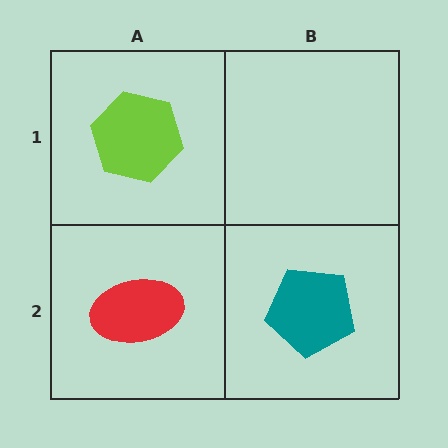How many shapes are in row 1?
1 shape.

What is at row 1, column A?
A lime hexagon.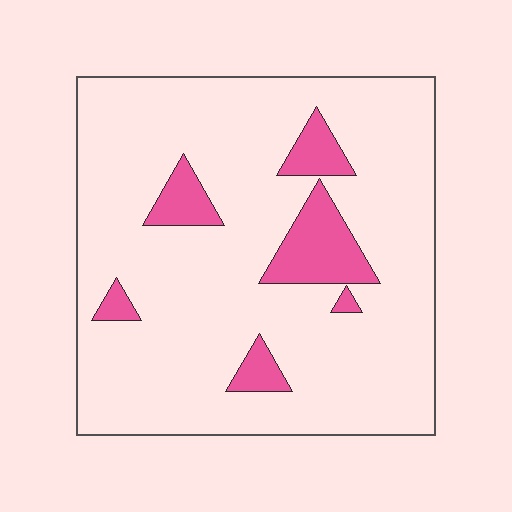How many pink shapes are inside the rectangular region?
6.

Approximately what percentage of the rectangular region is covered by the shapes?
Approximately 10%.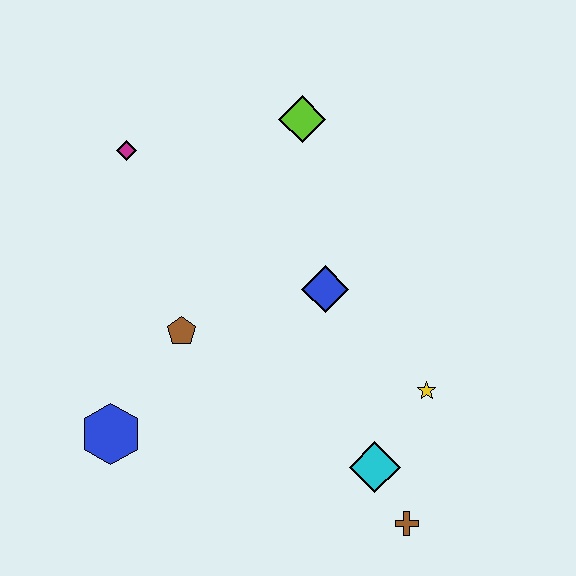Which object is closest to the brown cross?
The cyan diamond is closest to the brown cross.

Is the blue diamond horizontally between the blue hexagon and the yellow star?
Yes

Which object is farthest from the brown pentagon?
The brown cross is farthest from the brown pentagon.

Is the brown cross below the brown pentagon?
Yes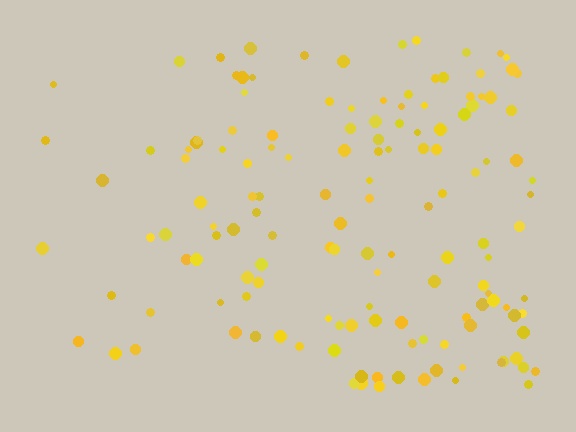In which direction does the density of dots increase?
From left to right, with the right side densest.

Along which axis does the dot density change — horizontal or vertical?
Horizontal.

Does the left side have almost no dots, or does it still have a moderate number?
Still a moderate number, just noticeably fewer than the right.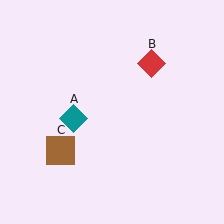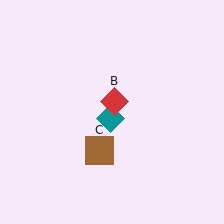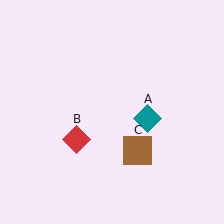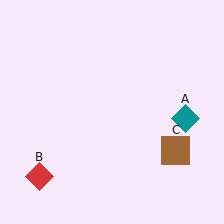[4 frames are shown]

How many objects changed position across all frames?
3 objects changed position: teal diamond (object A), red diamond (object B), brown square (object C).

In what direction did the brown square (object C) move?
The brown square (object C) moved right.